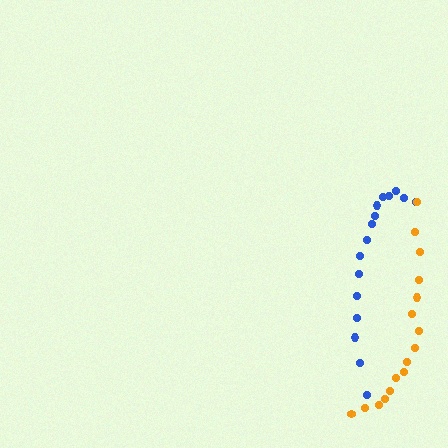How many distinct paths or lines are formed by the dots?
There are 2 distinct paths.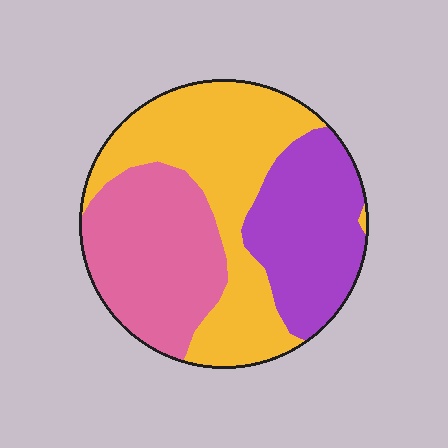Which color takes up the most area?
Yellow, at roughly 40%.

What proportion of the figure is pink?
Pink takes up about one third (1/3) of the figure.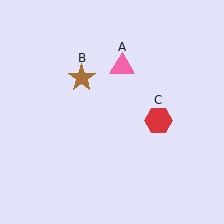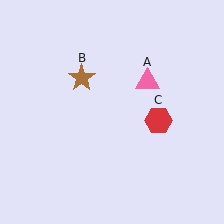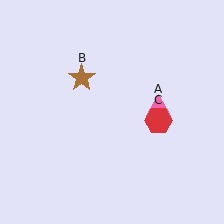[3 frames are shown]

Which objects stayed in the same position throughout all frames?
Brown star (object B) and red hexagon (object C) remained stationary.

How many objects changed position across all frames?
1 object changed position: pink triangle (object A).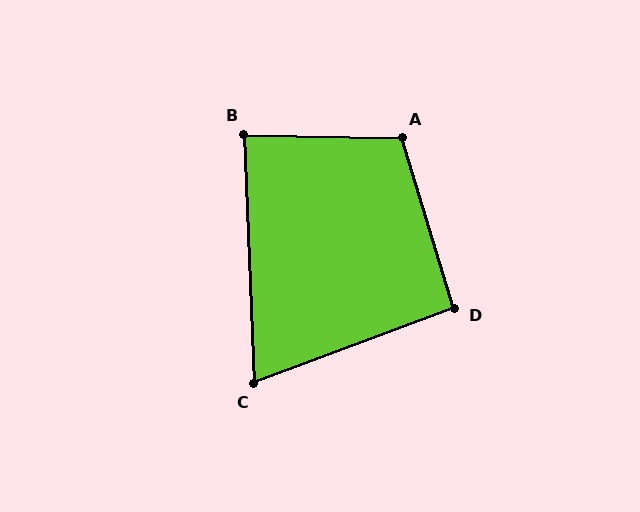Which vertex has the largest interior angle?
A, at approximately 108 degrees.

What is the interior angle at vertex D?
Approximately 94 degrees (approximately right).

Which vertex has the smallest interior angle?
C, at approximately 72 degrees.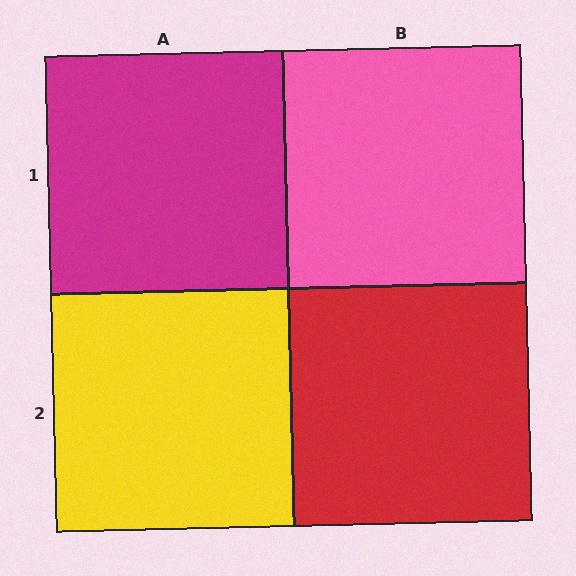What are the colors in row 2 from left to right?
Yellow, red.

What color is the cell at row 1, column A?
Magenta.